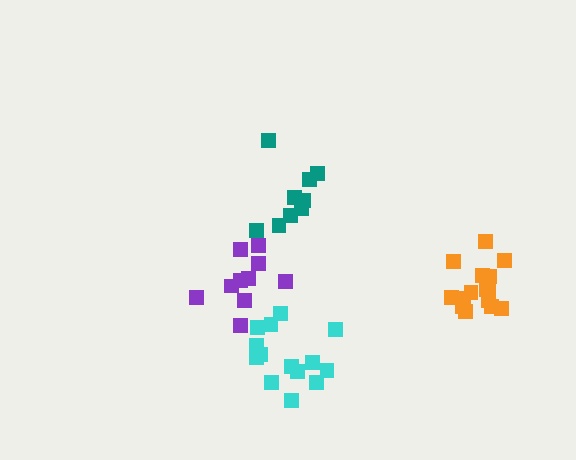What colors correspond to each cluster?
The clusters are colored: cyan, purple, teal, orange.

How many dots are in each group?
Group 1: 14 dots, Group 2: 10 dots, Group 3: 9 dots, Group 4: 15 dots (48 total).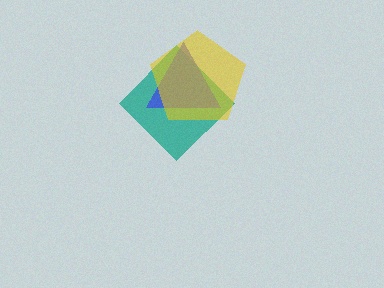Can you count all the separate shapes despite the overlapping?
Yes, there are 3 separate shapes.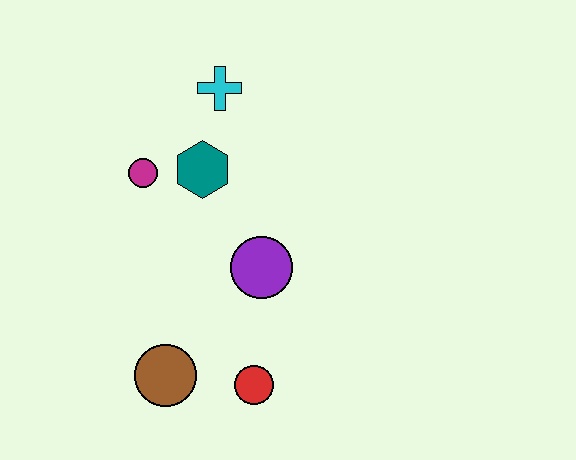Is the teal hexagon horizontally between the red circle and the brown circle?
Yes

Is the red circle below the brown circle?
Yes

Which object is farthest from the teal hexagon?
The red circle is farthest from the teal hexagon.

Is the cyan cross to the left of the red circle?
Yes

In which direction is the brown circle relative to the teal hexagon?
The brown circle is below the teal hexagon.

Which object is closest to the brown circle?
The red circle is closest to the brown circle.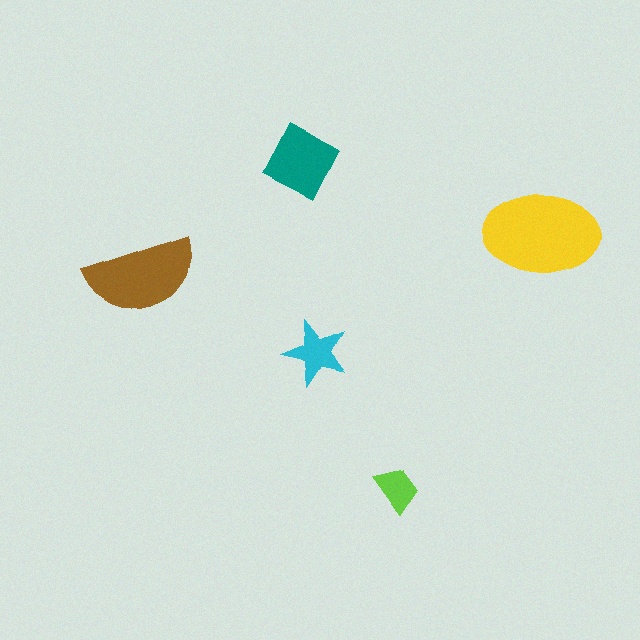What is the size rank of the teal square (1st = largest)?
3rd.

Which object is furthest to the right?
The yellow ellipse is rightmost.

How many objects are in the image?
There are 5 objects in the image.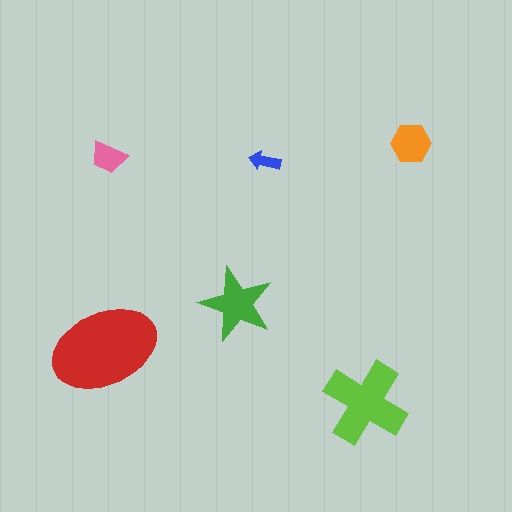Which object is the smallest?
The blue arrow.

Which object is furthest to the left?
The red ellipse is leftmost.